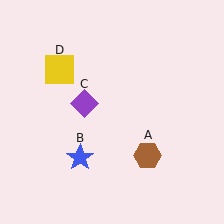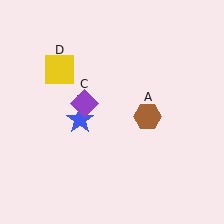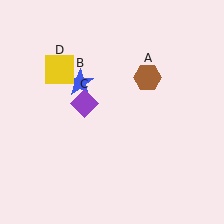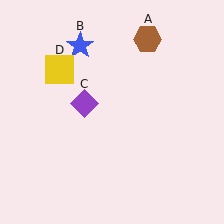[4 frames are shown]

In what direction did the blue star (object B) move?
The blue star (object B) moved up.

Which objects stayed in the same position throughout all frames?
Purple diamond (object C) and yellow square (object D) remained stationary.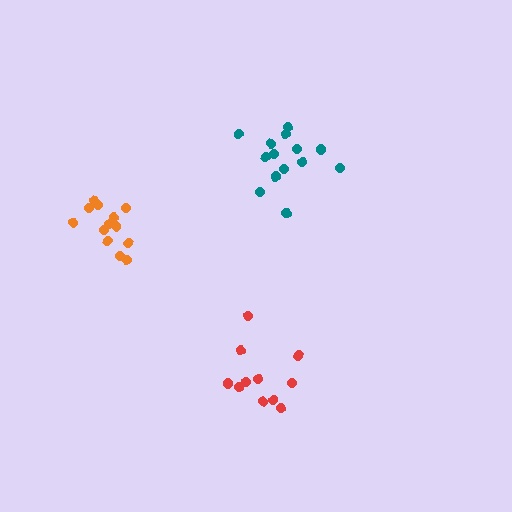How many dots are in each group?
Group 1: 13 dots, Group 2: 14 dots, Group 3: 12 dots (39 total).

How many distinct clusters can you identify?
There are 3 distinct clusters.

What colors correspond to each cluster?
The clusters are colored: orange, teal, red.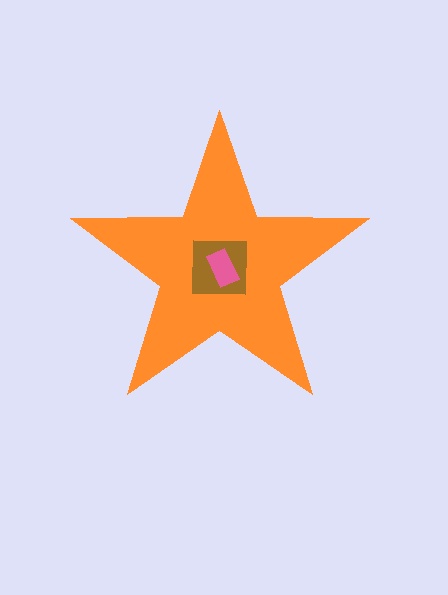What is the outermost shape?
The orange star.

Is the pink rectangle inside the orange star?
Yes.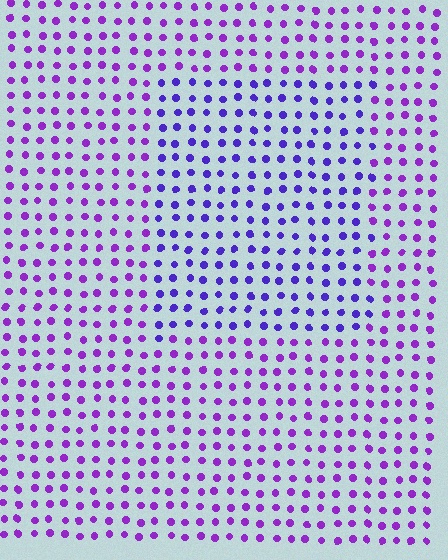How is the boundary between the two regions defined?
The boundary is defined purely by a slight shift in hue (about 28 degrees). Spacing, size, and orientation are identical on both sides.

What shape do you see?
I see a rectangle.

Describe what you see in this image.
The image is filled with small purple elements in a uniform arrangement. A rectangle-shaped region is visible where the elements are tinted to a slightly different hue, forming a subtle color boundary.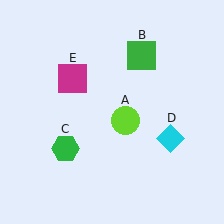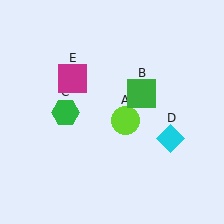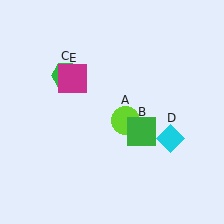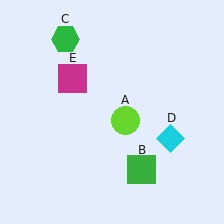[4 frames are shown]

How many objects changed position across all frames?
2 objects changed position: green square (object B), green hexagon (object C).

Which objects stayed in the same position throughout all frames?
Lime circle (object A) and cyan diamond (object D) and magenta square (object E) remained stationary.